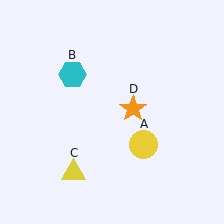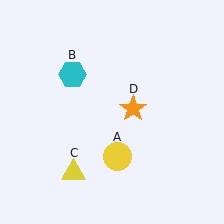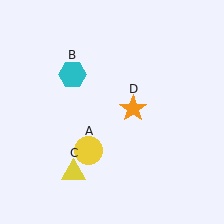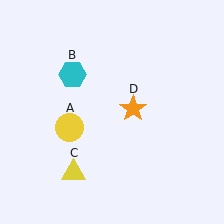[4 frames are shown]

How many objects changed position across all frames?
1 object changed position: yellow circle (object A).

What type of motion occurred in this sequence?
The yellow circle (object A) rotated clockwise around the center of the scene.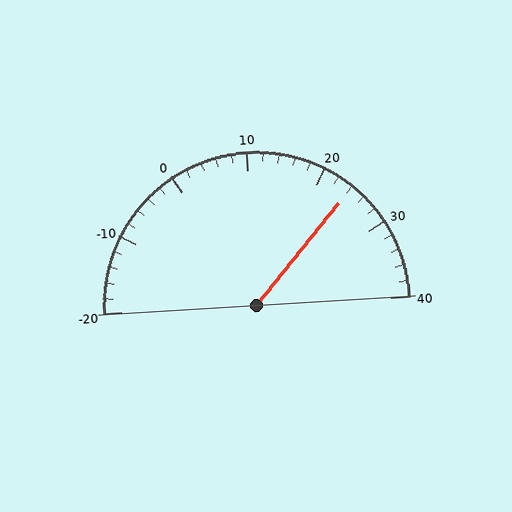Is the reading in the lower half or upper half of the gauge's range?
The reading is in the upper half of the range (-20 to 40).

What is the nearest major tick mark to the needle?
The nearest major tick mark is 20.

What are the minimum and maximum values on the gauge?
The gauge ranges from -20 to 40.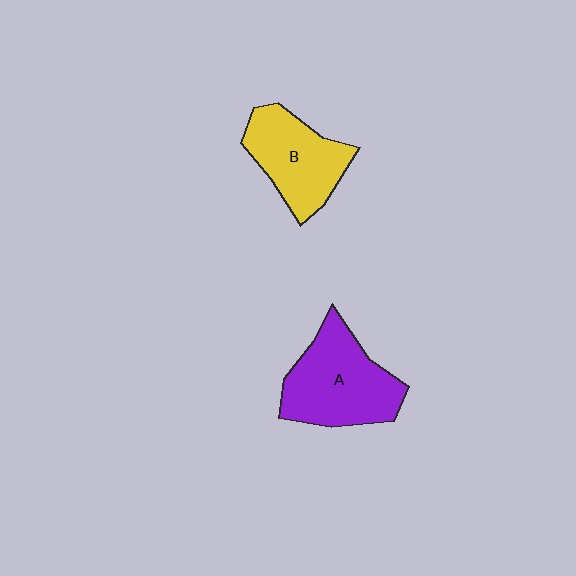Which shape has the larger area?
Shape A (purple).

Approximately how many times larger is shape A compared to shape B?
Approximately 1.2 times.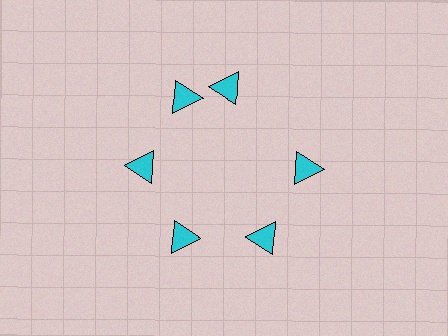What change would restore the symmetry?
The symmetry would be restored by rotating it back into even spacing with its neighbors so that all 6 triangles sit at equal angles and equal distance from the center.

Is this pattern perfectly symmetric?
No. The 6 cyan triangles are arranged in a ring, but one element near the 1 o'clock position is rotated out of alignment along the ring, breaking the 6-fold rotational symmetry.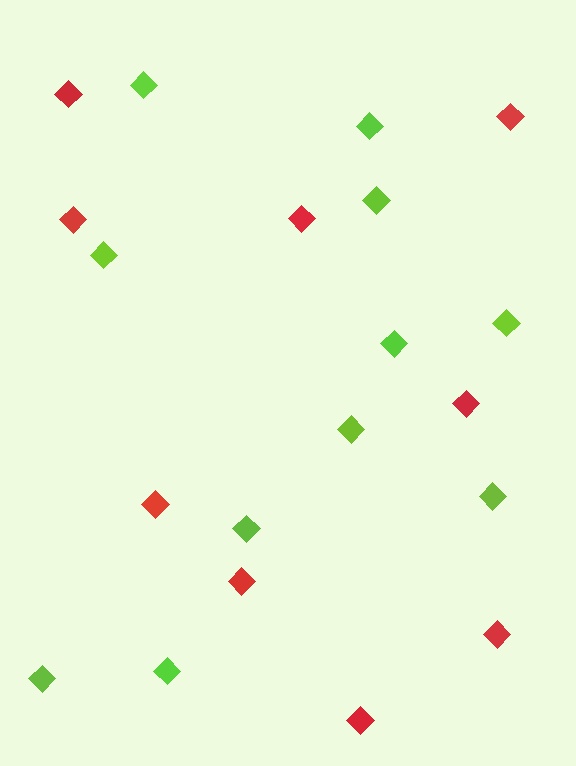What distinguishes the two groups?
There are 2 groups: one group of lime diamonds (11) and one group of red diamonds (9).